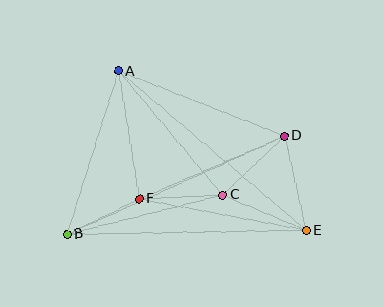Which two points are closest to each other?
Points B and F are closest to each other.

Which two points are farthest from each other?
Points A and E are farthest from each other.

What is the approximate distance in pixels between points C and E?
The distance between C and E is approximately 91 pixels.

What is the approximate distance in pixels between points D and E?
The distance between D and E is approximately 97 pixels.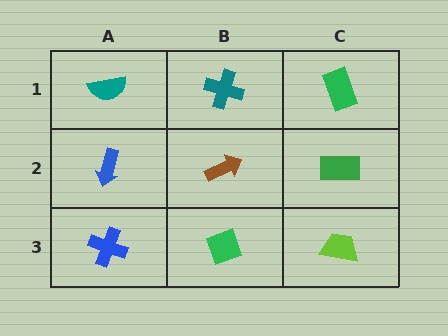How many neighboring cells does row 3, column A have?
2.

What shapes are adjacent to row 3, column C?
A green rectangle (row 2, column C), a green diamond (row 3, column B).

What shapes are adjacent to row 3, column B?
A brown arrow (row 2, column B), a blue cross (row 3, column A), a lime trapezoid (row 3, column C).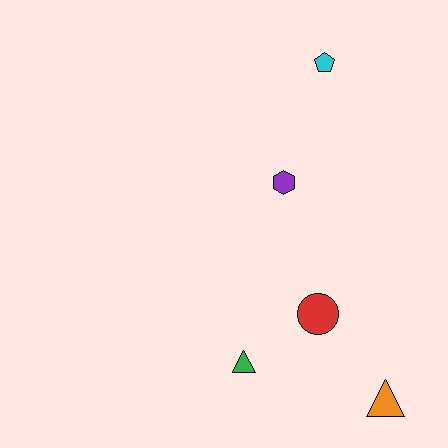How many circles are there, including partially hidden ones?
There is 1 circle.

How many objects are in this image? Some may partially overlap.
There are 5 objects.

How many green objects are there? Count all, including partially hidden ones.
There is 1 green object.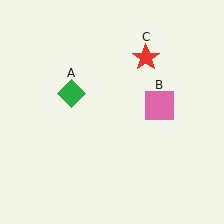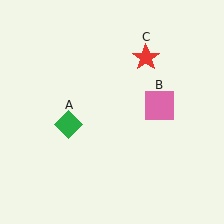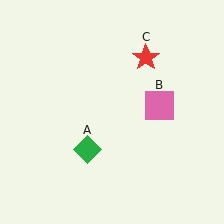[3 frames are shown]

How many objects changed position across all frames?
1 object changed position: green diamond (object A).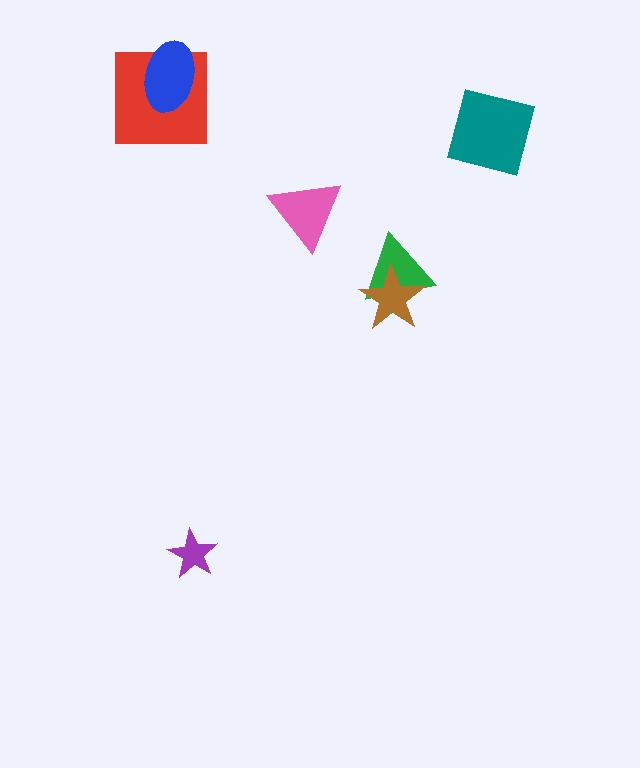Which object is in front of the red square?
The blue ellipse is in front of the red square.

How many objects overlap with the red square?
1 object overlaps with the red square.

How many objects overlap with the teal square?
0 objects overlap with the teal square.